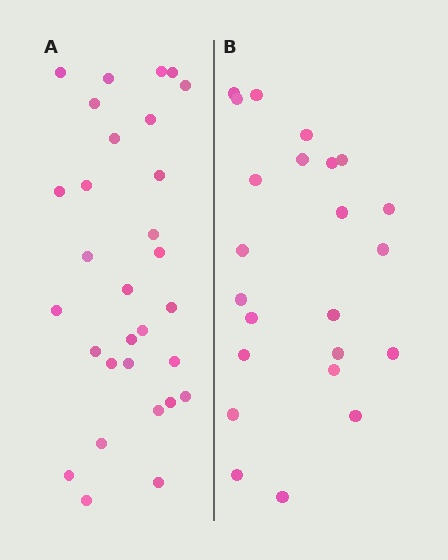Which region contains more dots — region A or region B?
Region A (the left region) has more dots.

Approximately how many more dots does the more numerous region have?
Region A has roughly 8 or so more dots than region B.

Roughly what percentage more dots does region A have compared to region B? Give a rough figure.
About 30% more.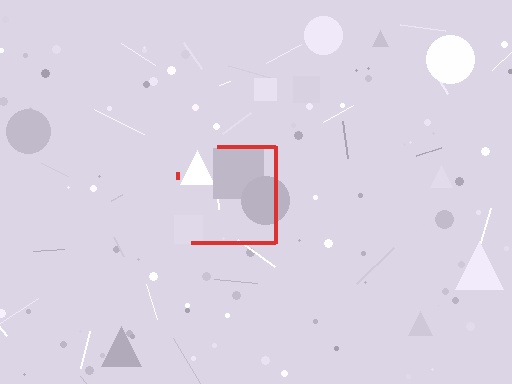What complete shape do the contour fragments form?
The contour fragments form a square.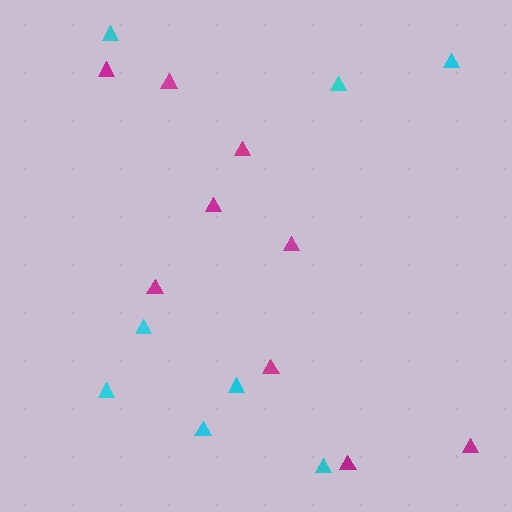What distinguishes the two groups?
There are 2 groups: one group of cyan triangles (8) and one group of magenta triangles (9).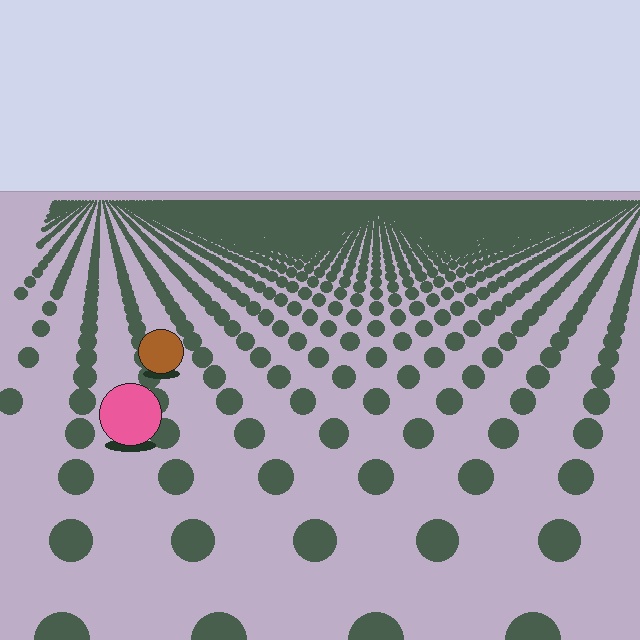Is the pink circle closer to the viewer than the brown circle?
Yes. The pink circle is closer — you can tell from the texture gradient: the ground texture is coarser near it.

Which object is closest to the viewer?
The pink circle is closest. The texture marks near it are larger and more spread out.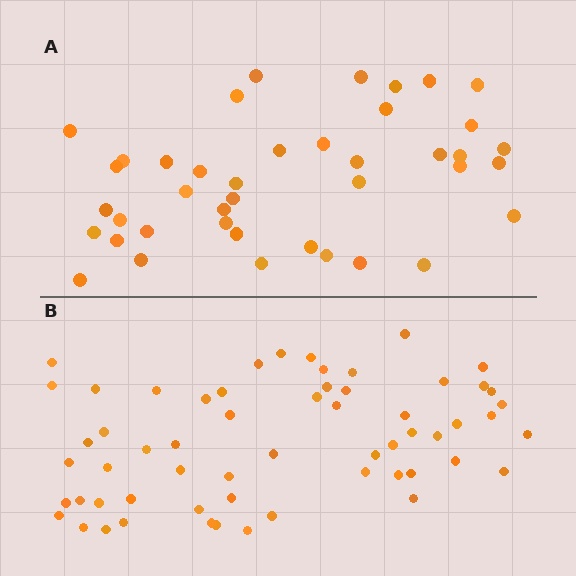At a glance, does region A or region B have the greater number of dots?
Region B (the bottom region) has more dots.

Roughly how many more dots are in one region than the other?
Region B has approximately 20 more dots than region A.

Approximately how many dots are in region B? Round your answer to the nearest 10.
About 60 dots. (The exact count is 59, which rounds to 60.)